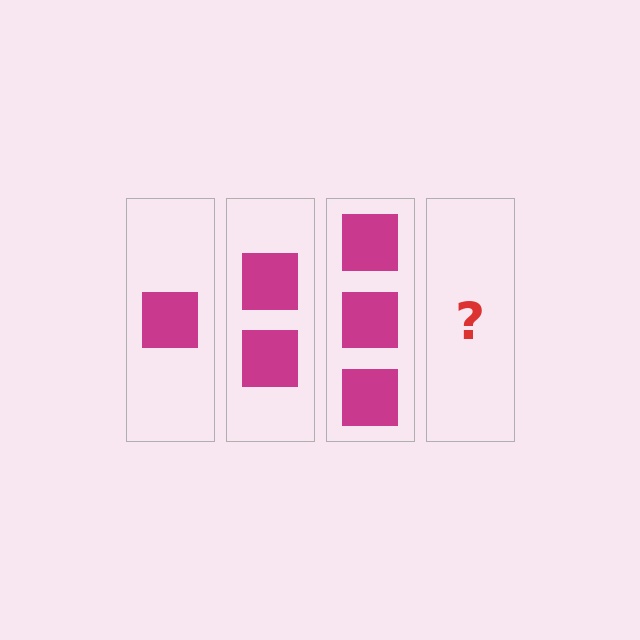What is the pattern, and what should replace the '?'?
The pattern is that each step adds one more square. The '?' should be 4 squares.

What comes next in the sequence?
The next element should be 4 squares.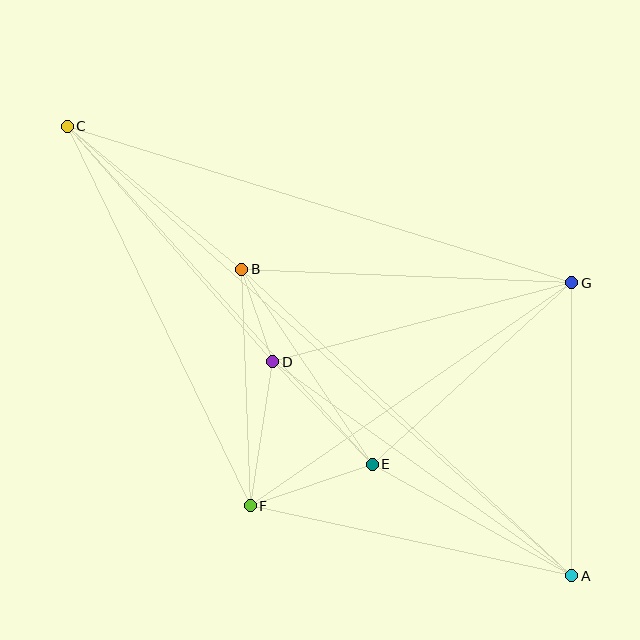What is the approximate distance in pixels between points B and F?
The distance between B and F is approximately 237 pixels.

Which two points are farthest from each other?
Points A and C are farthest from each other.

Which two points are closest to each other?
Points B and D are closest to each other.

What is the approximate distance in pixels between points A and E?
The distance between A and E is approximately 229 pixels.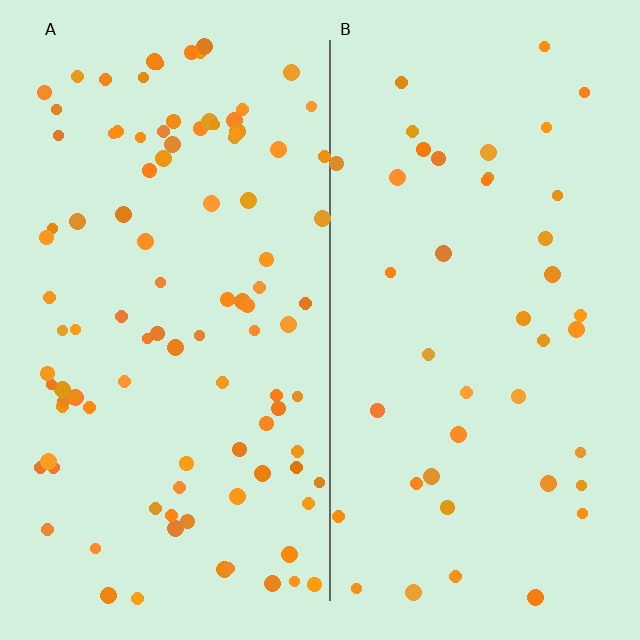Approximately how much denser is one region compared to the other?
Approximately 2.4× — region A over region B.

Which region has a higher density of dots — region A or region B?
A (the left).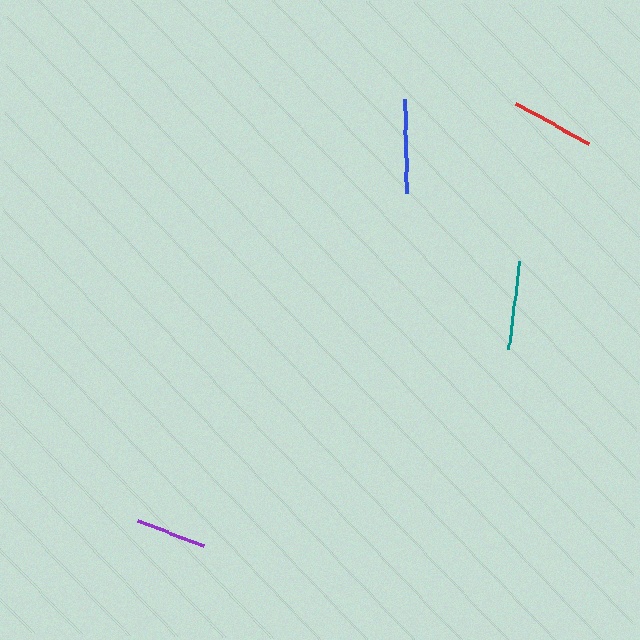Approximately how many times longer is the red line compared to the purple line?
The red line is approximately 1.2 times the length of the purple line.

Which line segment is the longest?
The blue line is the longest at approximately 94 pixels.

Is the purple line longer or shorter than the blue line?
The blue line is longer than the purple line.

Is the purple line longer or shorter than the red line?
The red line is longer than the purple line.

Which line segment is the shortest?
The purple line is the shortest at approximately 70 pixels.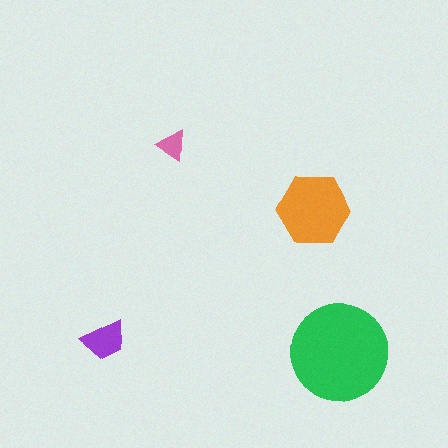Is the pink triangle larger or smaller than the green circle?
Smaller.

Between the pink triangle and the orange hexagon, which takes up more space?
The orange hexagon.